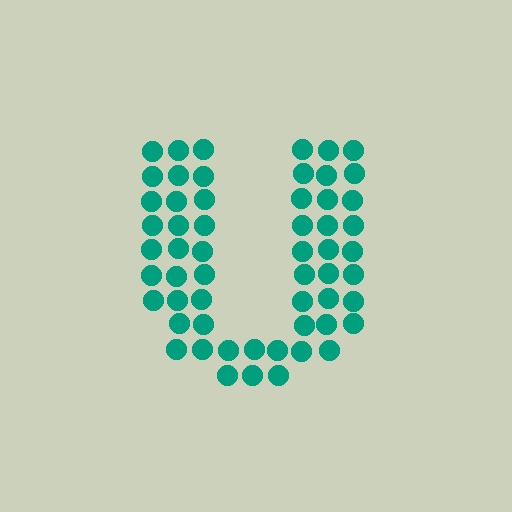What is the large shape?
The large shape is the letter U.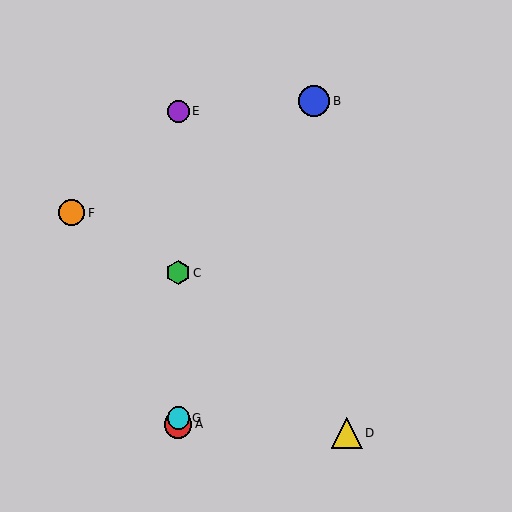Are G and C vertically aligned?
Yes, both are at x≈178.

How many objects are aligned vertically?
4 objects (A, C, E, G) are aligned vertically.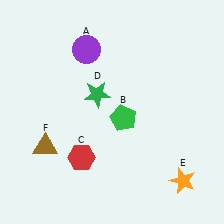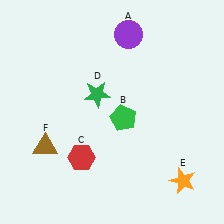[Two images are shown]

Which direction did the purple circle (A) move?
The purple circle (A) moved right.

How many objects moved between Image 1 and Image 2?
1 object moved between the two images.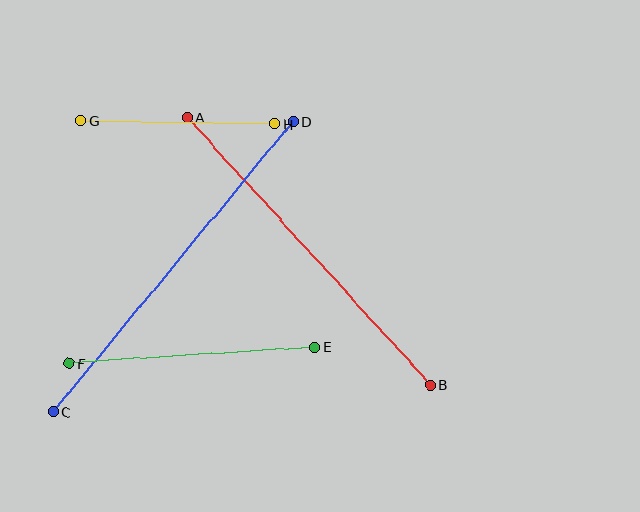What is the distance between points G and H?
The distance is approximately 194 pixels.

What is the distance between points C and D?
The distance is approximately 377 pixels.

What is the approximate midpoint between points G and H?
The midpoint is at approximately (178, 122) pixels.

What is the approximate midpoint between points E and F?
The midpoint is at approximately (192, 355) pixels.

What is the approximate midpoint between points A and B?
The midpoint is at approximately (309, 251) pixels.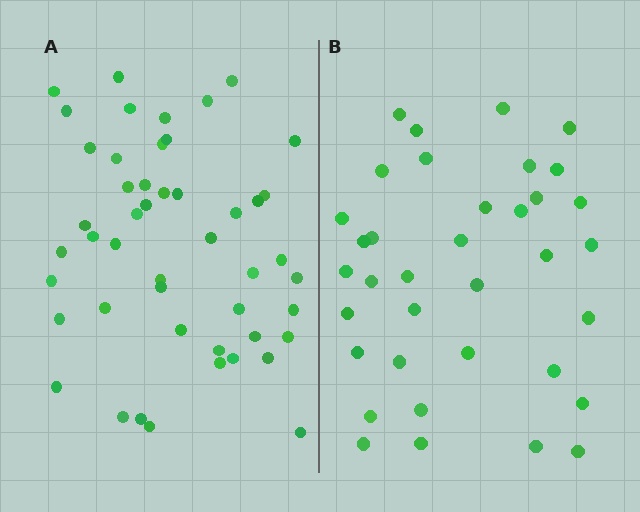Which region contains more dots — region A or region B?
Region A (the left region) has more dots.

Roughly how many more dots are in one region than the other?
Region A has roughly 12 or so more dots than region B.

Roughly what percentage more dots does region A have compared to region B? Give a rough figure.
About 35% more.